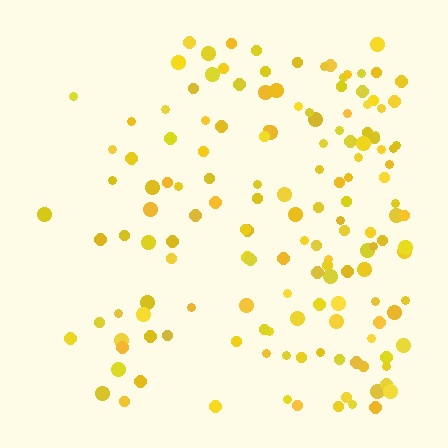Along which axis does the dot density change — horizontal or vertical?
Horizontal.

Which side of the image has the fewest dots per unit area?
The left.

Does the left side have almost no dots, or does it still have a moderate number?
Still a moderate number, just noticeably fewer than the right.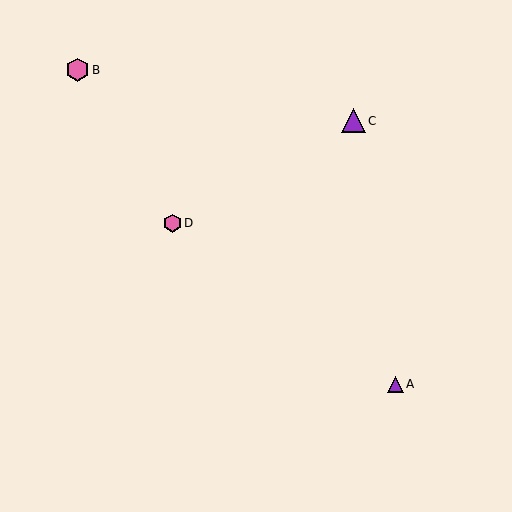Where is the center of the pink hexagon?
The center of the pink hexagon is at (172, 223).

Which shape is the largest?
The purple triangle (labeled C) is the largest.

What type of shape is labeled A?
Shape A is a purple triangle.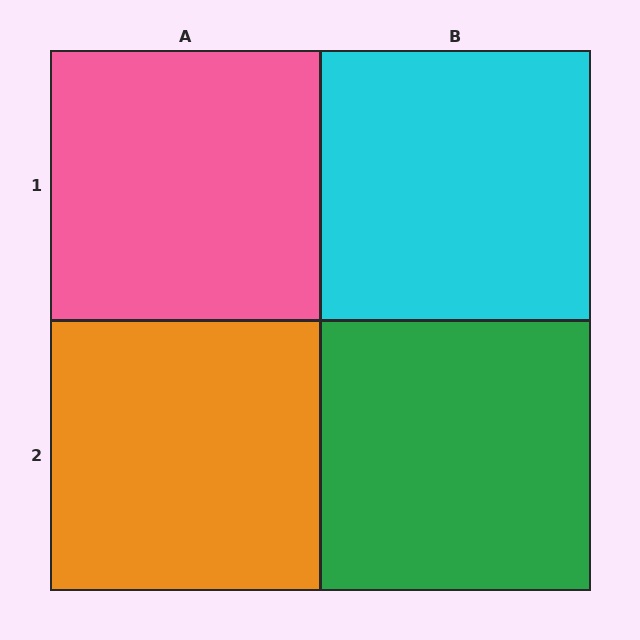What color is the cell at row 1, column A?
Pink.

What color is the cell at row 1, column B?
Cyan.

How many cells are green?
1 cell is green.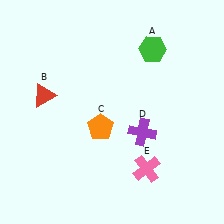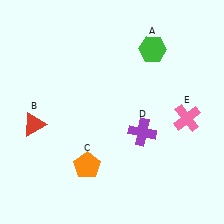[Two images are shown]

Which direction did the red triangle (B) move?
The red triangle (B) moved down.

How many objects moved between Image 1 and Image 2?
3 objects moved between the two images.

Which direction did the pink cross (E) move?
The pink cross (E) moved up.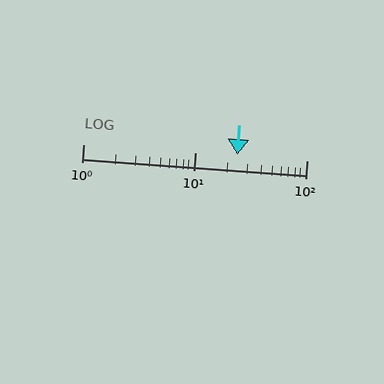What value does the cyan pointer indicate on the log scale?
The pointer indicates approximately 24.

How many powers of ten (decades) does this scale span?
The scale spans 2 decades, from 1 to 100.